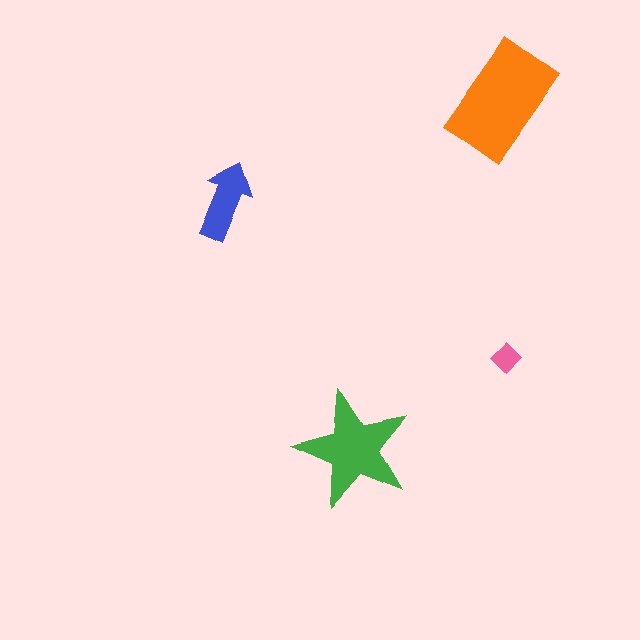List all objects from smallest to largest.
The pink diamond, the blue arrow, the green star, the orange rectangle.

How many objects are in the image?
There are 4 objects in the image.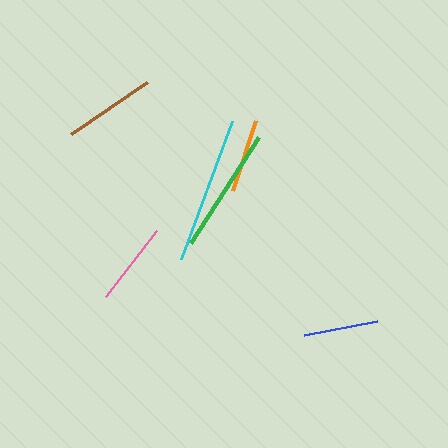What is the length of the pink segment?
The pink segment is approximately 84 pixels long.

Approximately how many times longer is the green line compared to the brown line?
The green line is approximately 1.4 times the length of the brown line.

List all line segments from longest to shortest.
From longest to shortest: cyan, green, brown, pink, blue, orange.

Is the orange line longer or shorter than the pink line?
The pink line is longer than the orange line.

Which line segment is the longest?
The cyan line is the longest at approximately 147 pixels.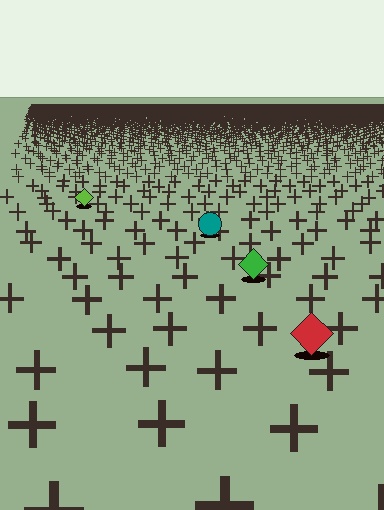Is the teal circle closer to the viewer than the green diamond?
No. The green diamond is closer — you can tell from the texture gradient: the ground texture is coarser near it.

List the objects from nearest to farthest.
From nearest to farthest: the red diamond, the green diamond, the teal circle, the lime diamond.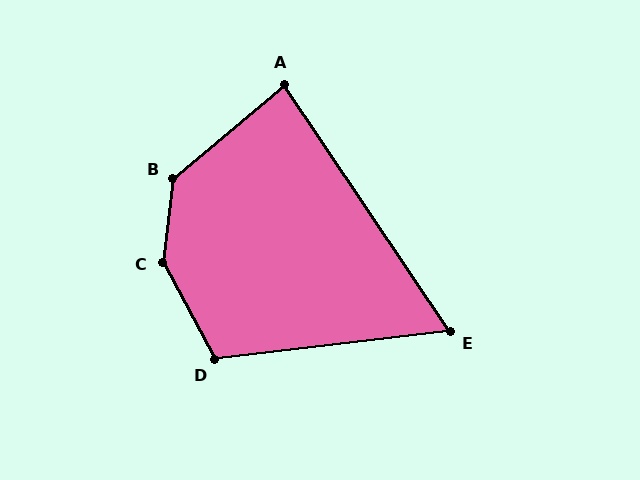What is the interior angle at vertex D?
Approximately 112 degrees (obtuse).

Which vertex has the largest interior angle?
C, at approximately 144 degrees.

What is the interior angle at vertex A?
Approximately 84 degrees (acute).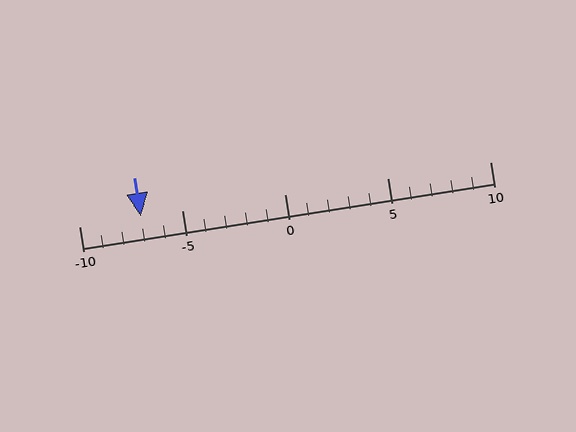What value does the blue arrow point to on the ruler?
The blue arrow points to approximately -7.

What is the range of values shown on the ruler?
The ruler shows values from -10 to 10.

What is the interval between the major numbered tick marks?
The major tick marks are spaced 5 units apart.